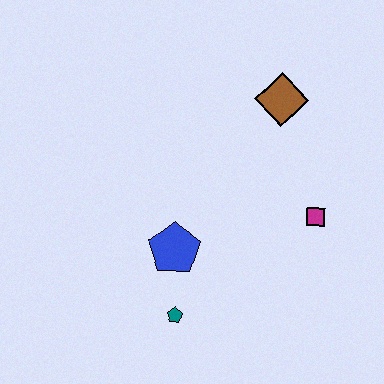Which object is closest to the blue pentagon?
The teal pentagon is closest to the blue pentagon.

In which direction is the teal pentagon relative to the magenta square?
The teal pentagon is to the left of the magenta square.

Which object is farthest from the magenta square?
The teal pentagon is farthest from the magenta square.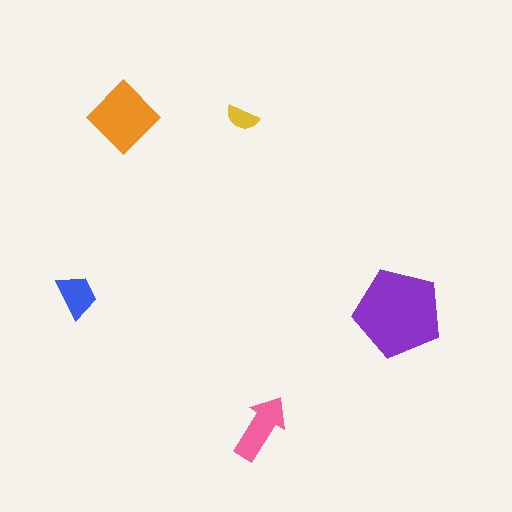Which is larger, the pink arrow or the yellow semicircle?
The pink arrow.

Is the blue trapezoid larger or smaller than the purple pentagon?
Smaller.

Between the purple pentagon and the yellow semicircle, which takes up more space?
The purple pentagon.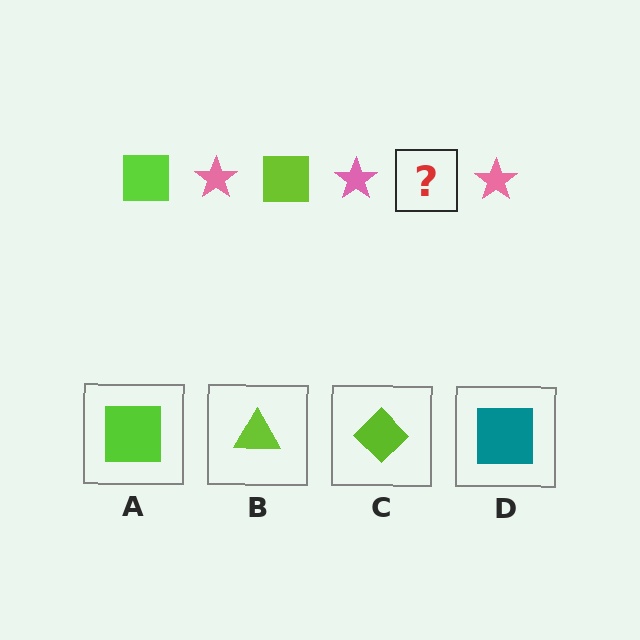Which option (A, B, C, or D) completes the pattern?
A.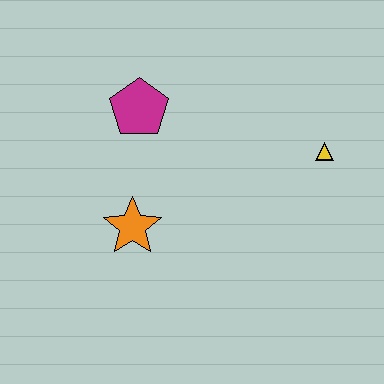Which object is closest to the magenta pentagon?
The orange star is closest to the magenta pentagon.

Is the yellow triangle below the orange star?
No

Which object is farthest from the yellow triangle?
The orange star is farthest from the yellow triangle.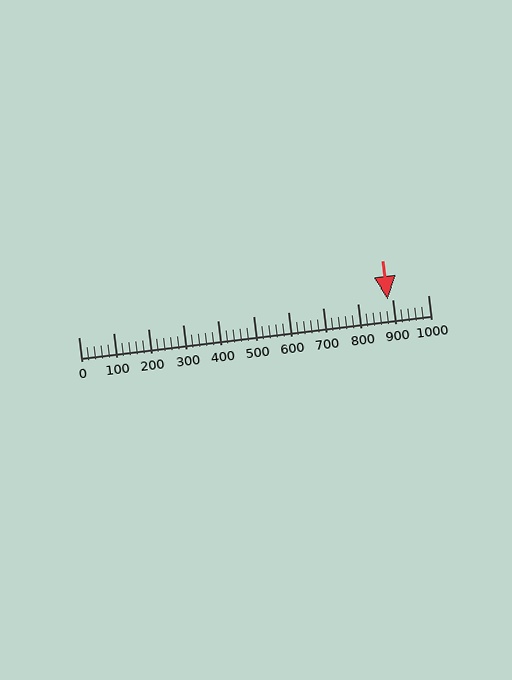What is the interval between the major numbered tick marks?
The major tick marks are spaced 100 units apart.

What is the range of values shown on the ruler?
The ruler shows values from 0 to 1000.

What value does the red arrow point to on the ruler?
The red arrow points to approximately 886.